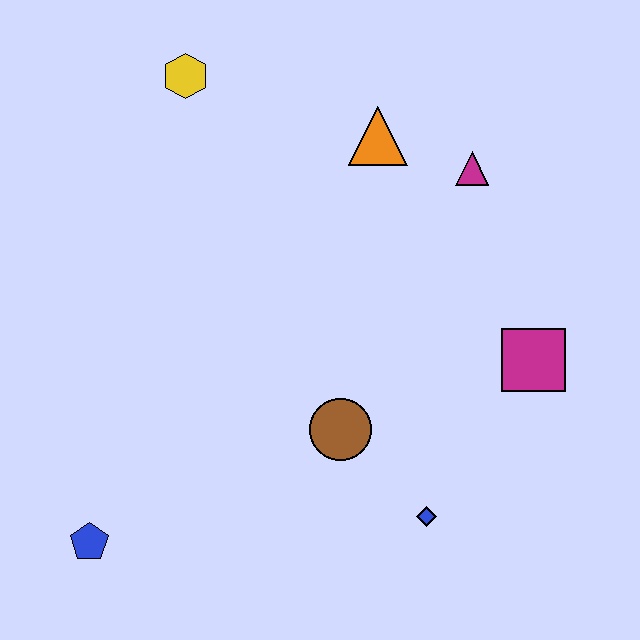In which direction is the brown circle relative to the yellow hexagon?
The brown circle is below the yellow hexagon.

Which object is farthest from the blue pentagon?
The magenta triangle is farthest from the blue pentagon.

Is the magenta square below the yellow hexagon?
Yes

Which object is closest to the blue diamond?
The brown circle is closest to the blue diamond.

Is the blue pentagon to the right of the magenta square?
No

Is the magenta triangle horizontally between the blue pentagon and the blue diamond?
No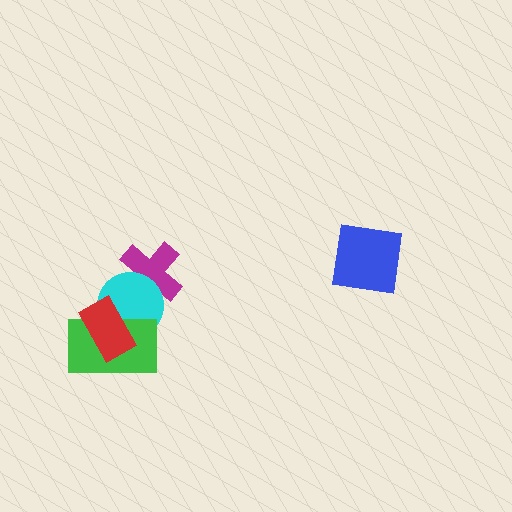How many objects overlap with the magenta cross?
1 object overlaps with the magenta cross.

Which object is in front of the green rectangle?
The red rectangle is in front of the green rectangle.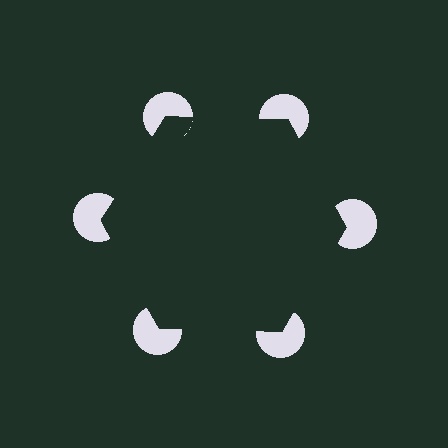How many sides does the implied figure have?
6 sides.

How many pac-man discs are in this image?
There are 6 — one at each vertex of the illusory hexagon.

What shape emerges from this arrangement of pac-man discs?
An illusory hexagon — its edges are inferred from the aligned wedge cuts in the pac-man discs, not physically drawn.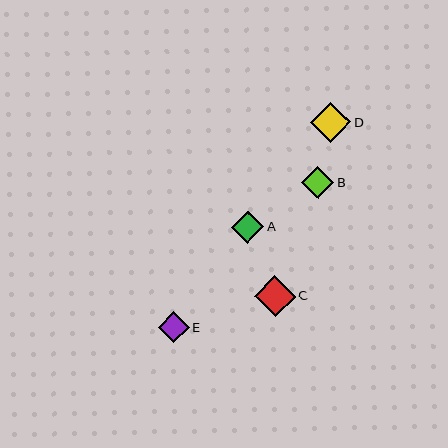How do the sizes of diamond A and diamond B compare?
Diamond A and diamond B are approximately the same size.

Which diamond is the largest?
Diamond C is the largest with a size of approximately 41 pixels.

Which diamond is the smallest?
Diamond E is the smallest with a size of approximately 31 pixels.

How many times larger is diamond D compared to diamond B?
Diamond D is approximately 1.2 times the size of diamond B.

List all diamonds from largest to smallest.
From largest to smallest: C, D, A, B, E.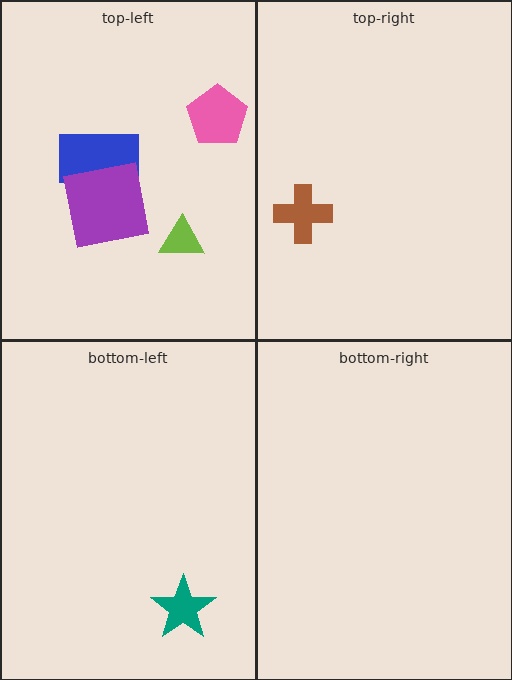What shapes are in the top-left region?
The blue rectangle, the purple square, the lime triangle, the pink pentagon.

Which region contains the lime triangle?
The top-left region.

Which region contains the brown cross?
The top-right region.